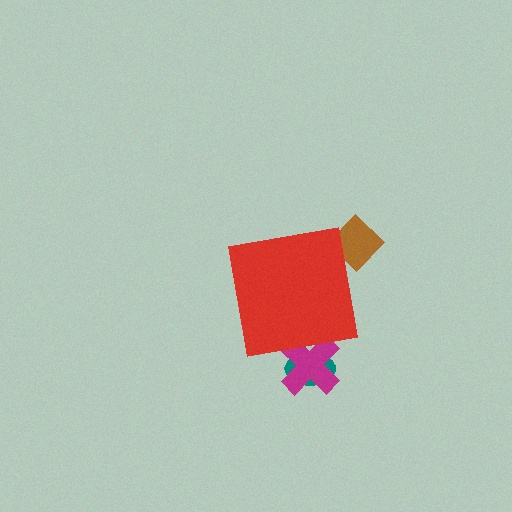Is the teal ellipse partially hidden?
Yes, the teal ellipse is partially hidden behind the red square.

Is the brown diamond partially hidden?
Yes, the brown diamond is partially hidden behind the red square.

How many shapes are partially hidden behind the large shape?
3 shapes are partially hidden.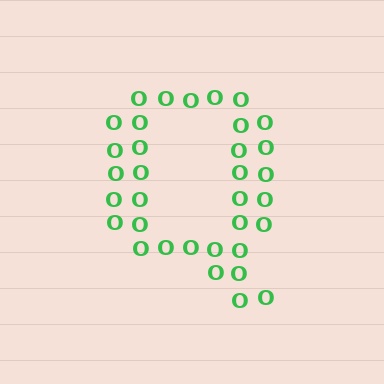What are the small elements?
The small elements are letter O's.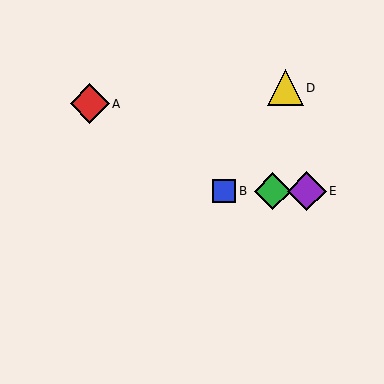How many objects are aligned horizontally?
3 objects (B, C, E) are aligned horizontally.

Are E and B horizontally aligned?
Yes, both are at y≈191.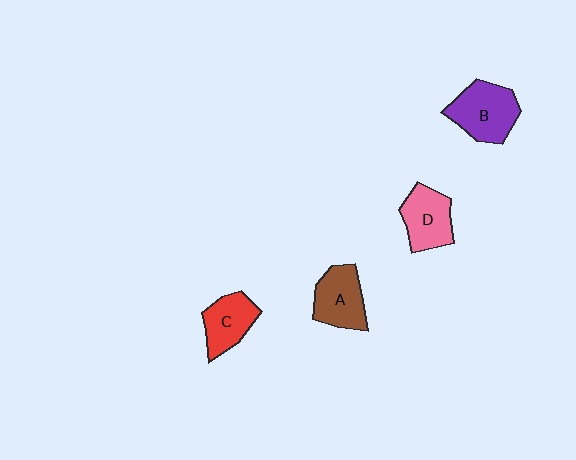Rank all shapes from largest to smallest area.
From largest to smallest: B (purple), A (brown), D (pink), C (red).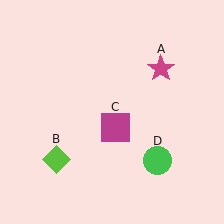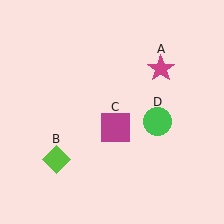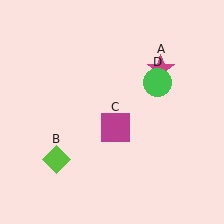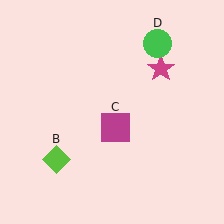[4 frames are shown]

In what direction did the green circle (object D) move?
The green circle (object D) moved up.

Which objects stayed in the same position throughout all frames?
Magenta star (object A) and lime diamond (object B) and magenta square (object C) remained stationary.